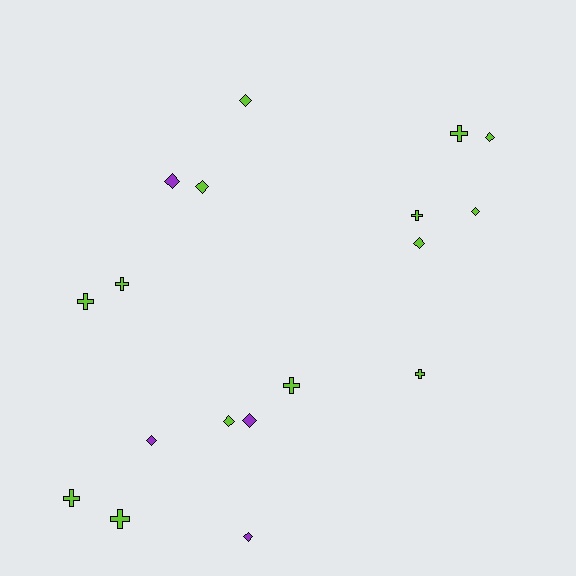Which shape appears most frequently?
Diamond, with 10 objects.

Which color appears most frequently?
Lime, with 14 objects.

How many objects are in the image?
There are 18 objects.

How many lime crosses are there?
There are 8 lime crosses.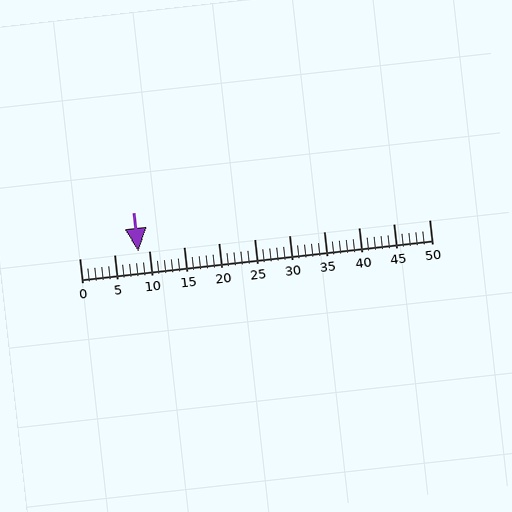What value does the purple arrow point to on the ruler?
The purple arrow points to approximately 8.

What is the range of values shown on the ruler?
The ruler shows values from 0 to 50.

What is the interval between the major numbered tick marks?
The major tick marks are spaced 5 units apart.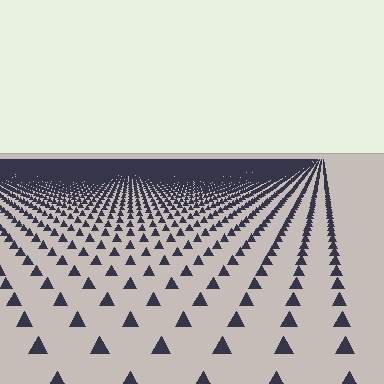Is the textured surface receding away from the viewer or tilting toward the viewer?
The surface is receding away from the viewer. Texture elements get smaller and denser toward the top.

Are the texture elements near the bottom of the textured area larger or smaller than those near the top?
Larger. Near the bottom, elements are closer to the viewer and appear at a bigger on-screen size.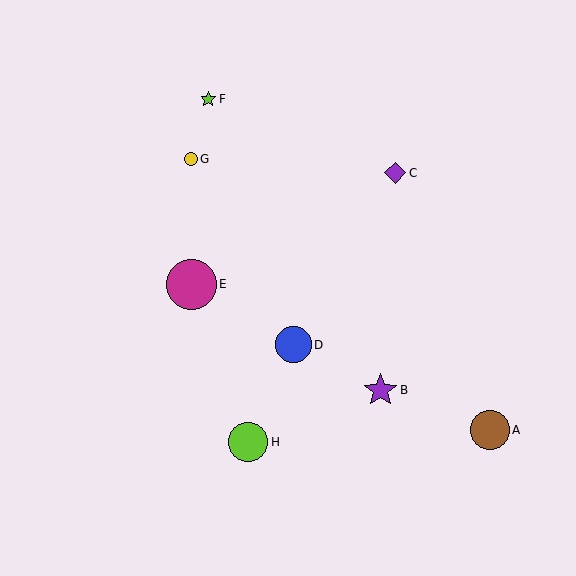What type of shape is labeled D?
Shape D is a blue circle.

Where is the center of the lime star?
The center of the lime star is at (208, 99).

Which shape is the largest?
The magenta circle (labeled E) is the largest.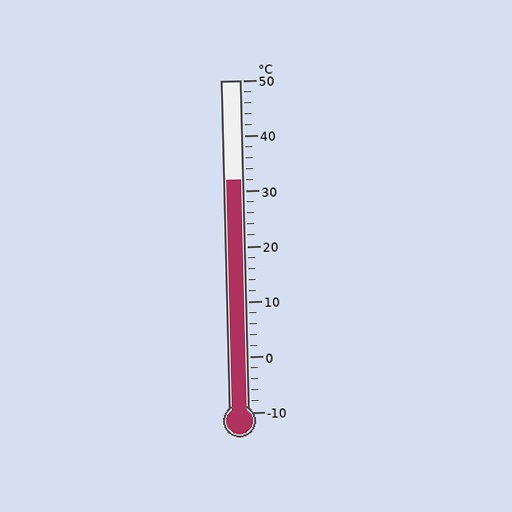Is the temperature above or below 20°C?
The temperature is above 20°C.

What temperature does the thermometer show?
The thermometer shows approximately 32°C.